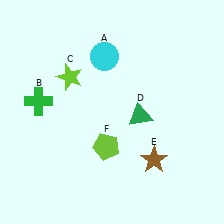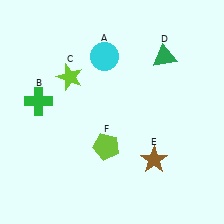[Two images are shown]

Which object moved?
The green triangle (D) moved up.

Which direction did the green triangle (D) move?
The green triangle (D) moved up.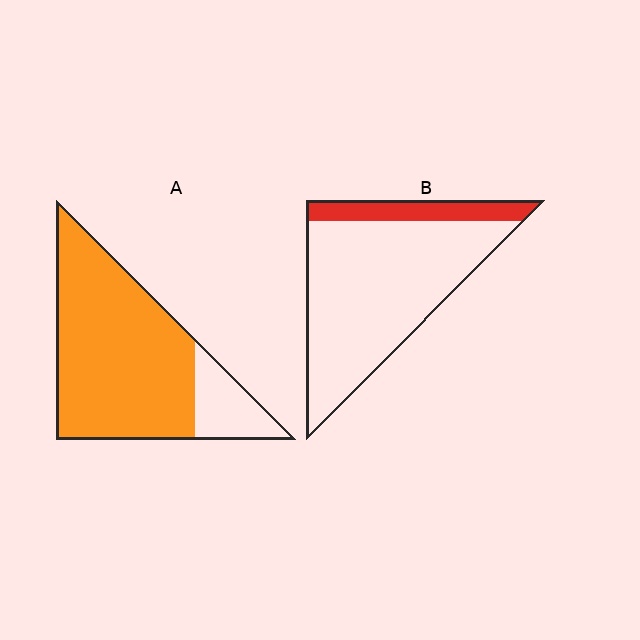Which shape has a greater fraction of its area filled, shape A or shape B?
Shape A.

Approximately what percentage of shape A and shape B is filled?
A is approximately 80% and B is approximately 15%.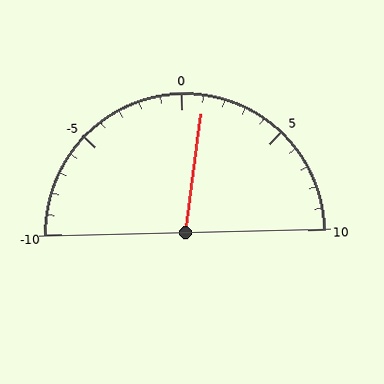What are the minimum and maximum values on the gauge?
The gauge ranges from -10 to 10.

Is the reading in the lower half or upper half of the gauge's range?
The reading is in the upper half of the range (-10 to 10).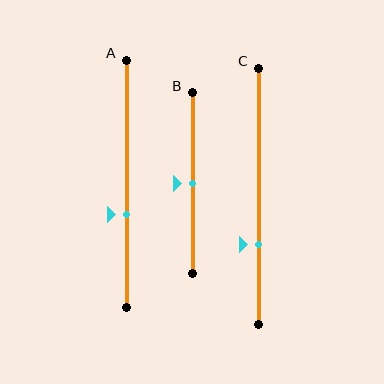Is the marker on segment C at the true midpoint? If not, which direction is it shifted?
No, the marker on segment C is shifted downward by about 19% of the segment length.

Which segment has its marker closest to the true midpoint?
Segment B has its marker closest to the true midpoint.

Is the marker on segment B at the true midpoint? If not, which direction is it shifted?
Yes, the marker on segment B is at the true midpoint.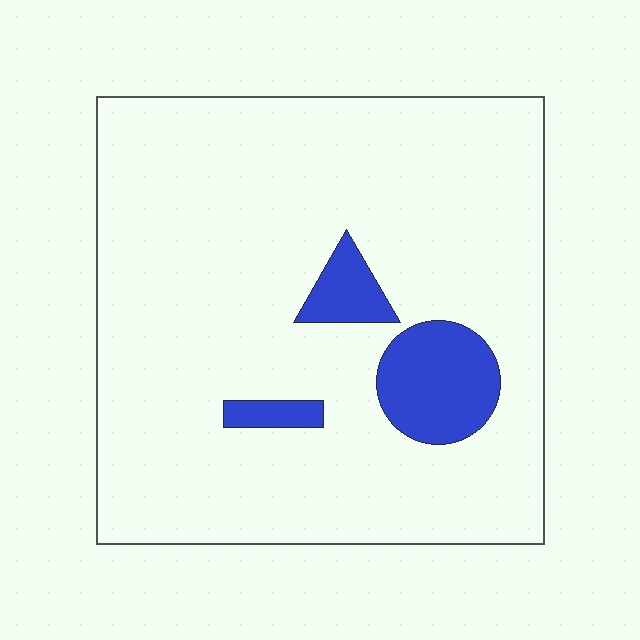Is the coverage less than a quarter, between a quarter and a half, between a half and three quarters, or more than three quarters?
Less than a quarter.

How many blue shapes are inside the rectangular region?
3.